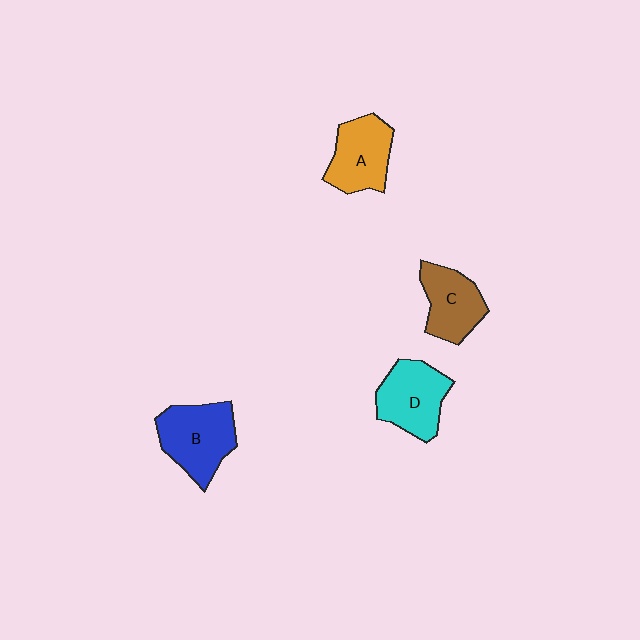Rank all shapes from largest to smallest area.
From largest to smallest: B (blue), D (cyan), A (orange), C (brown).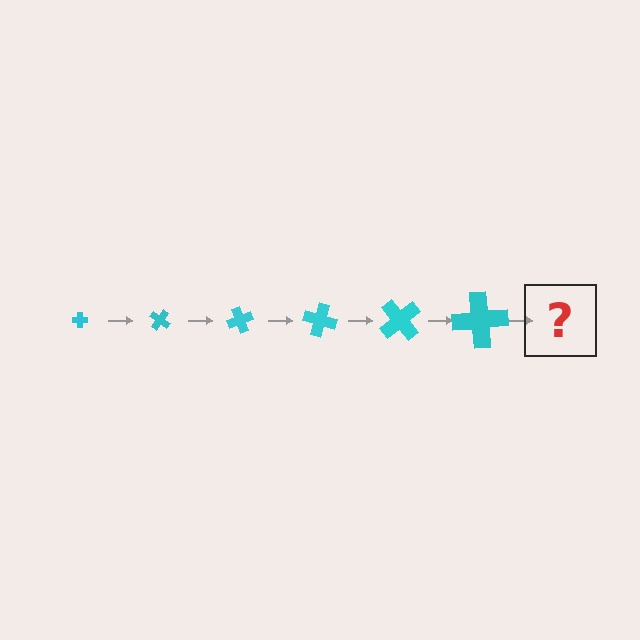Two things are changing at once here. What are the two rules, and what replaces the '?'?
The two rules are that the cross grows larger each step and it rotates 35 degrees each step. The '?' should be a cross, larger than the previous one and rotated 210 degrees from the start.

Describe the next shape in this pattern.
It should be a cross, larger than the previous one and rotated 210 degrees from the start.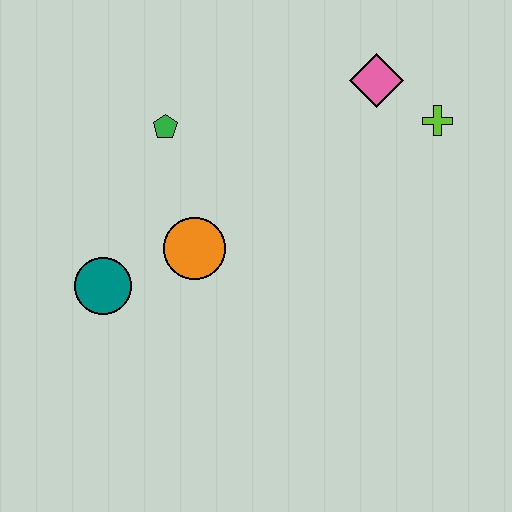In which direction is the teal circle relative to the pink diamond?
The teal circle is to the left of the pink diamond.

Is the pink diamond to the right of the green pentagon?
Yes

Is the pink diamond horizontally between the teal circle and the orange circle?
No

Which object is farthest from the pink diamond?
The teal circle is farthest from the pink diamond.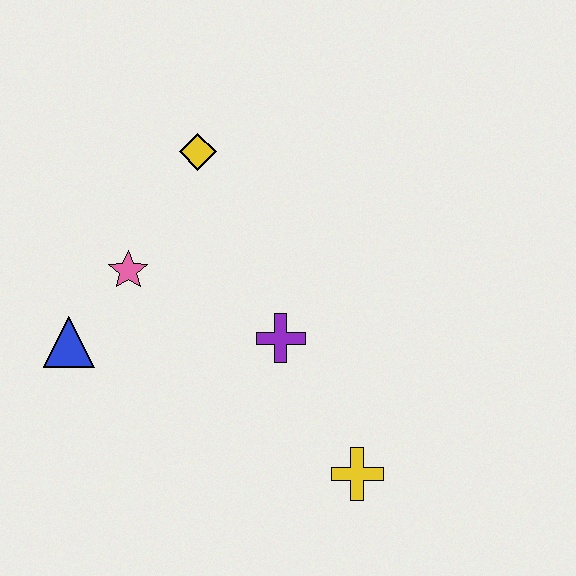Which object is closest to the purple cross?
The yellow cross is closest to the purple cross.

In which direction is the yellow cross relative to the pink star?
The yellow cross is to the right of the pink star.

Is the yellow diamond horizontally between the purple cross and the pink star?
Yes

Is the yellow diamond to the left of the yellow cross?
Yes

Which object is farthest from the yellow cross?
The yellow diamond is farthest from the yellow cross.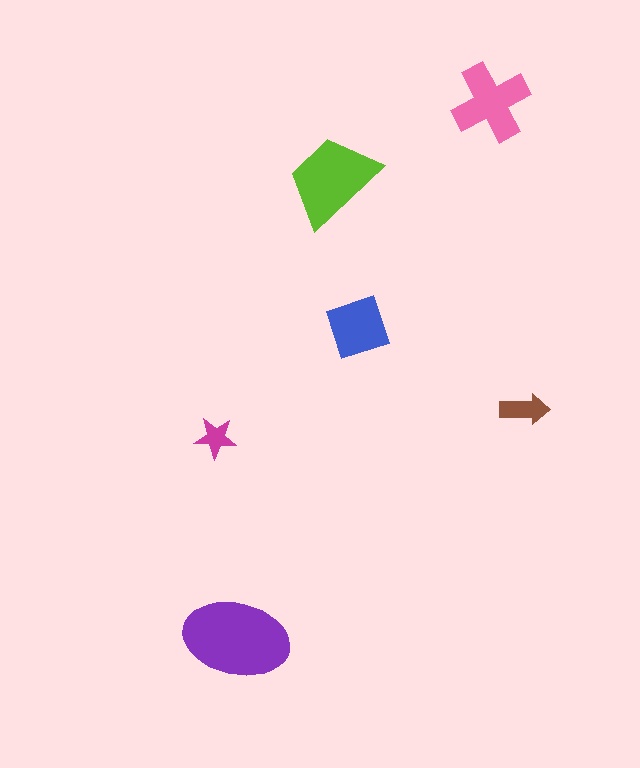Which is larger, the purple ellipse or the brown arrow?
The purple ellipse.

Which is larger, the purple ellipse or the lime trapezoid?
The purple ellipse.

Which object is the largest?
The purple ellipse.